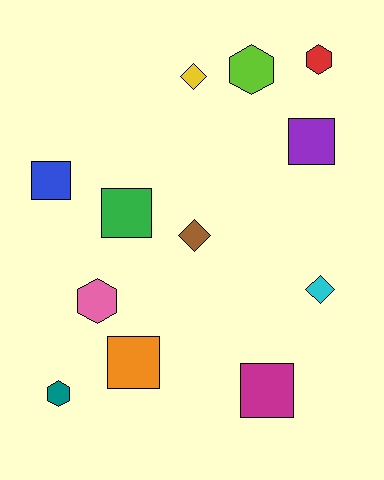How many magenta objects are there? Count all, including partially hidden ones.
There is 1 magenta object.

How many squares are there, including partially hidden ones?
There are 5 squares.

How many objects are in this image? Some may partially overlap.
There are 12 objects.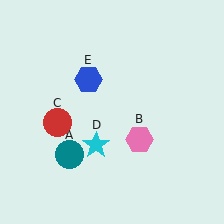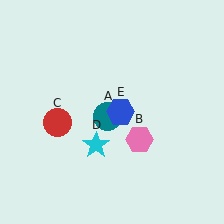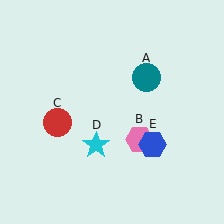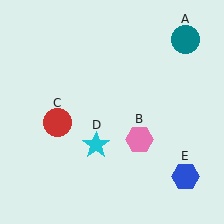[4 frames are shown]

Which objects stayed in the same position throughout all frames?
Pink hexagon (object B) and red circle (object C) and cyan star (object D) remained stationary.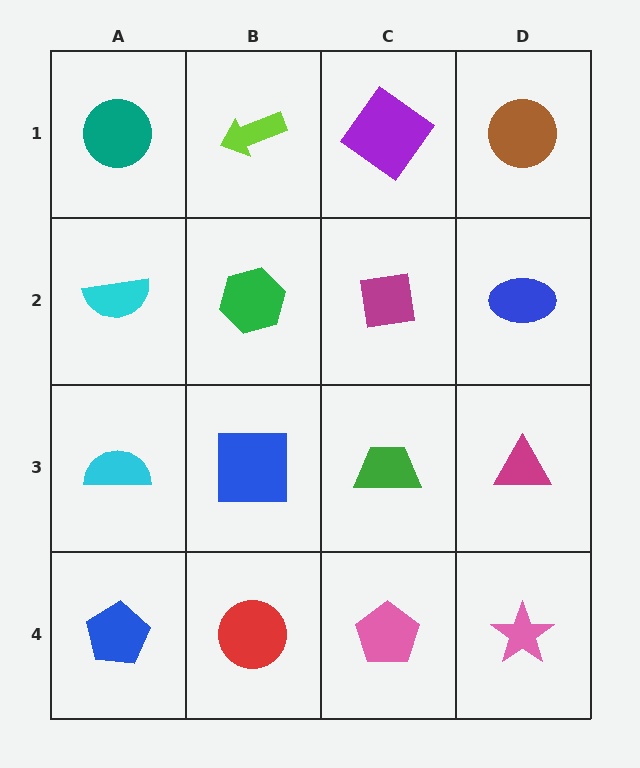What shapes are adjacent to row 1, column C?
A magenta square (row 2, column C), a lime arrow (row 1, column B), a brown circle (row 1, column D).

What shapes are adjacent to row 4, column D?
A magenta triangle (row 3, column D), a pink pentagon (row 4, column C).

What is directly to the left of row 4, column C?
A red circle.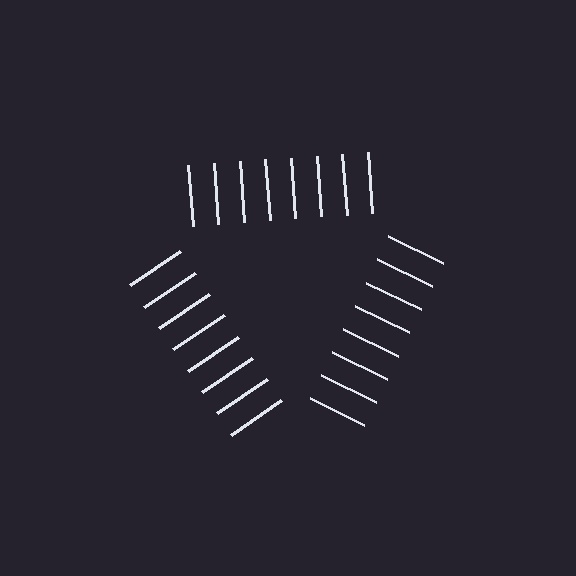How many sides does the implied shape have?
3 sides — the line-ends trace a triangle.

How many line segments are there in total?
24 — 8 along each of the 3 edges.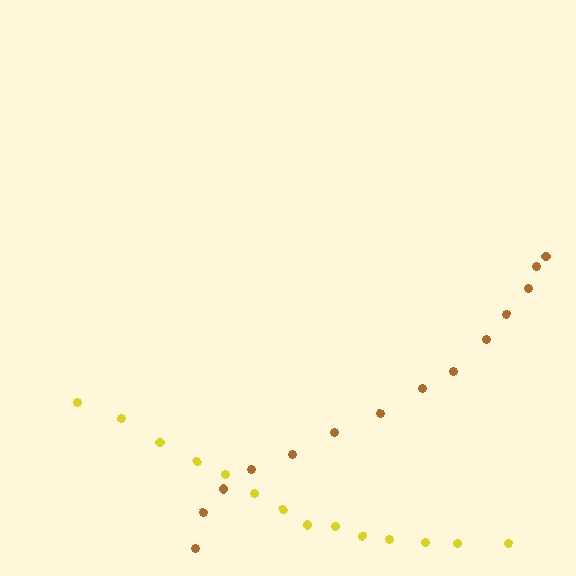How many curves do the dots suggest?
There are 2 distinct paths.